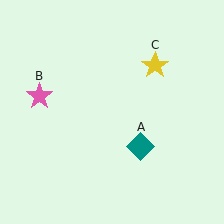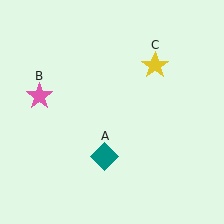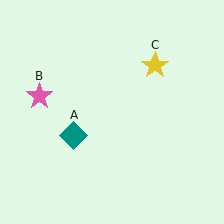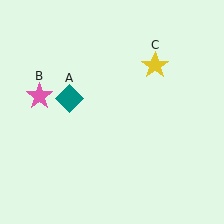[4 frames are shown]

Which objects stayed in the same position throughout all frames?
Pink star (object B) and yellow star (object C) remained stationary.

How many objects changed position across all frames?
1 object changed position: teal diamond (object A).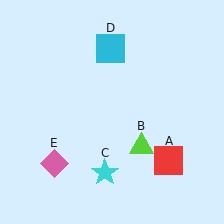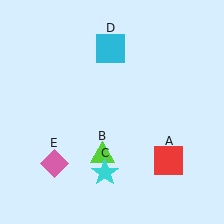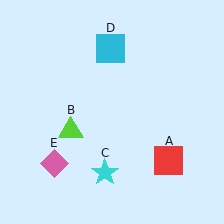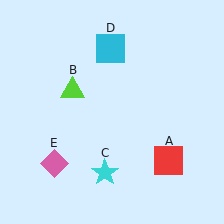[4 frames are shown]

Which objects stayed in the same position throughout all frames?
Red square (object A) and cyan star (object C) and cyan square (object D) and pink diamond (object E) remained stationary.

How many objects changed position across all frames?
1 object changed position: lime triangle (object B).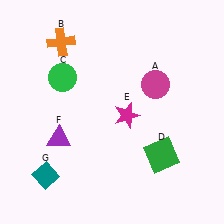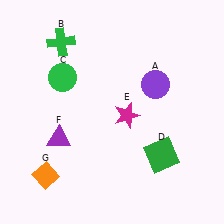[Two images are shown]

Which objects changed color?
A changed from magenta to purple. B changed from orange to green. G changed from teal to orange.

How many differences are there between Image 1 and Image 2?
There are 3 differences between the two images.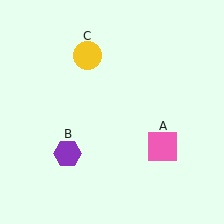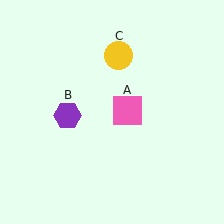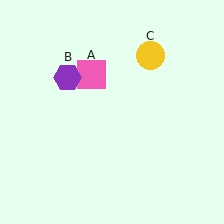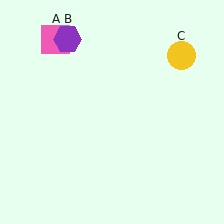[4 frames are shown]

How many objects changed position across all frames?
3 objects changed position: pink square (object A), purple hexagon (object B), yellow circle (object C).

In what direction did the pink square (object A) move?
The pink square (object A) moved up and to the left.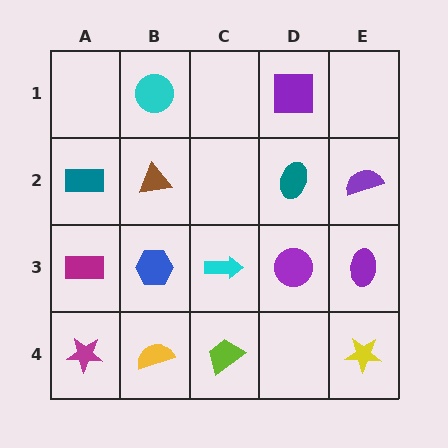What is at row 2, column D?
A teal ellipse.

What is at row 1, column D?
A purple square.